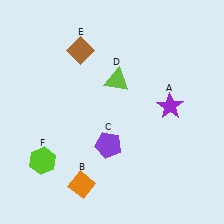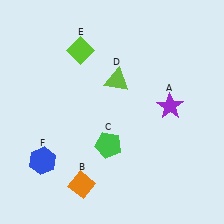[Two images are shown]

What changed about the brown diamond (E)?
In Image 1, E is brown. In Image 2, it changed to lime.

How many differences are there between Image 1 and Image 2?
There are 3 differences between the two images.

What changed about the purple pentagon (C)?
In Image 1, C is purple. In Image 2, it changed to green.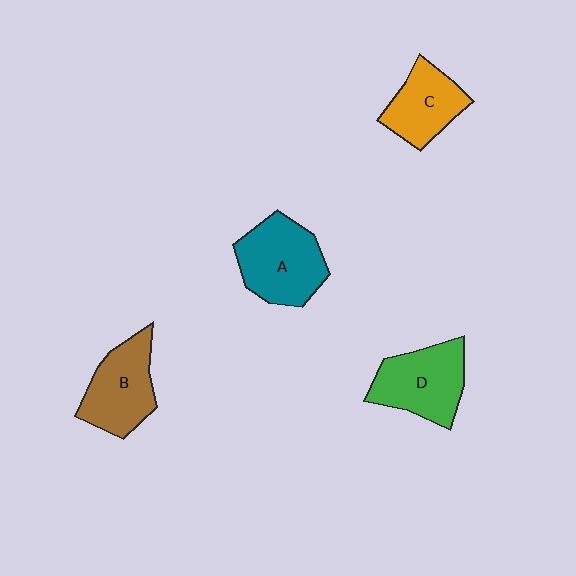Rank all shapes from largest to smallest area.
From largest to smallest: A (teal), D (green), B (brown), C (orange).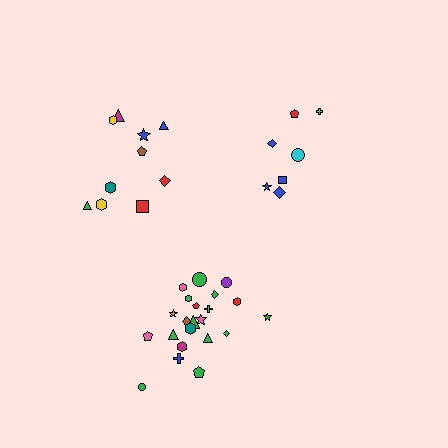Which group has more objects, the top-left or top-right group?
The top-left group.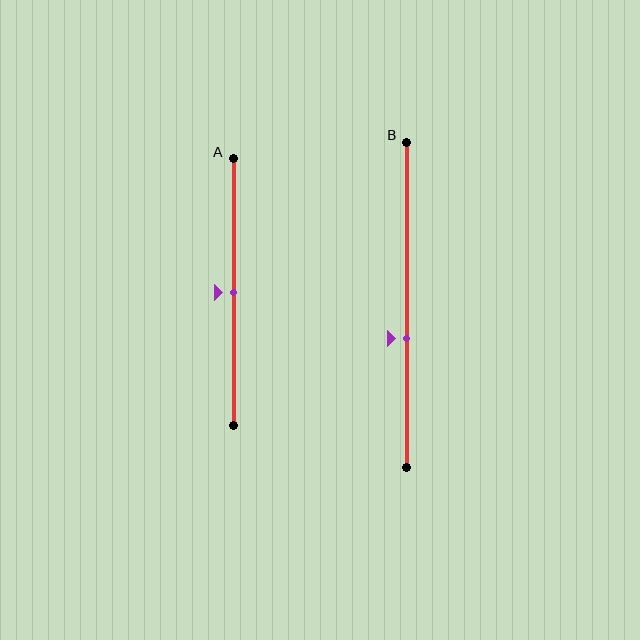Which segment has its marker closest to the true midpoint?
Segment A has its marker closest to the true midpoint.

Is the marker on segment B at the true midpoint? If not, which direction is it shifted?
No, the marker on segment B is shifted downward by about 10% of the segment length.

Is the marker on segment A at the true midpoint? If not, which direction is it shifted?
Yes, the marker on segment A is at the true midpoint.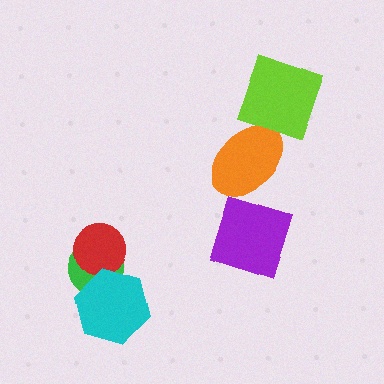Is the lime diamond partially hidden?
No, no other shape covers it.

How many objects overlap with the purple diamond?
1 object overlaps with the purple diamond.